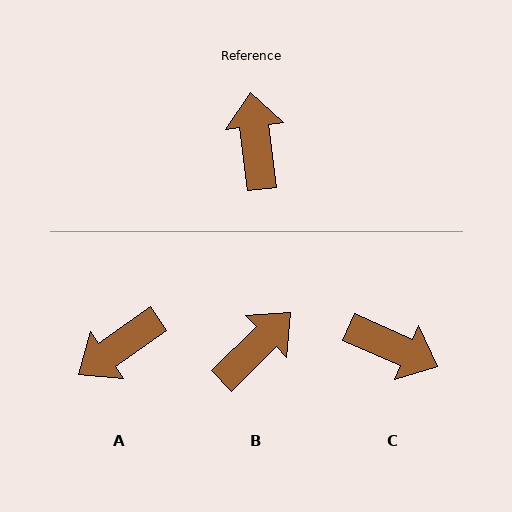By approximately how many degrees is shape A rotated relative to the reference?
Approximately 118 degrees counter-clockwise.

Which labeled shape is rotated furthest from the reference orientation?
C, about 121 degrees away.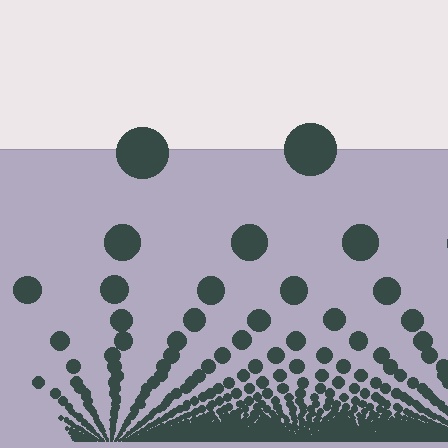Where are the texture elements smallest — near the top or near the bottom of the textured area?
Near the bottom.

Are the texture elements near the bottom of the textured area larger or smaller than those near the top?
Smaller. The gradient is inverted — elements near the bottom are smaller and denser.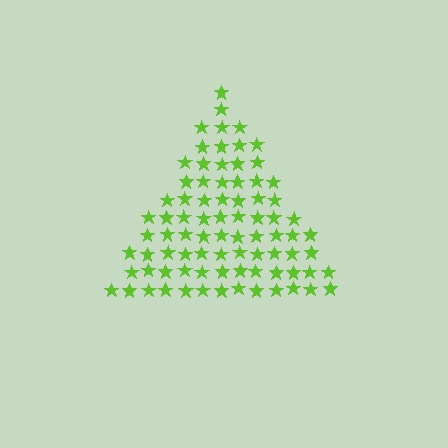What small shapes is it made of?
It is made of small stars.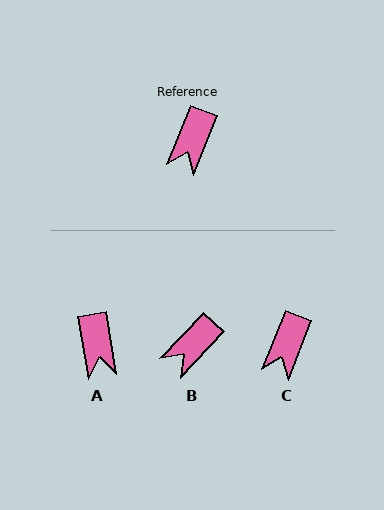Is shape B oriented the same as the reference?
No, it is off by about 21 degrees.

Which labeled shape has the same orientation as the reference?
C.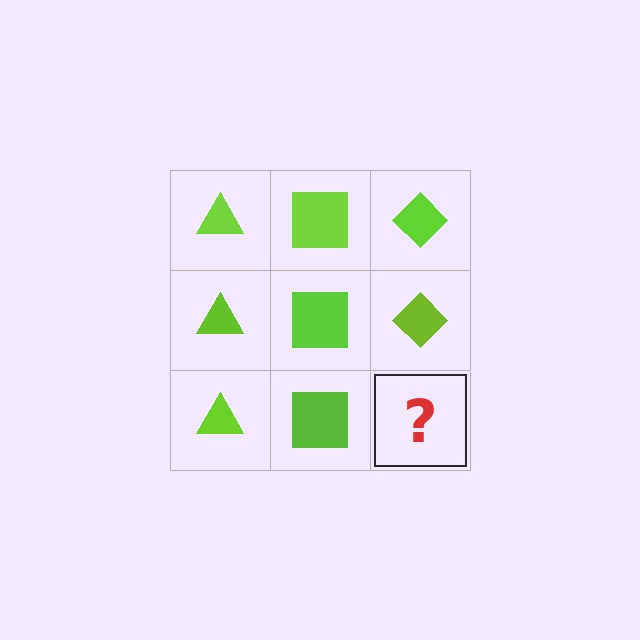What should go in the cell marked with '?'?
The missing cell should contain a lime diamond.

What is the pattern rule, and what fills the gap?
The rule is that each column has a consistent shape. The gap should be filled with a lime diamond.